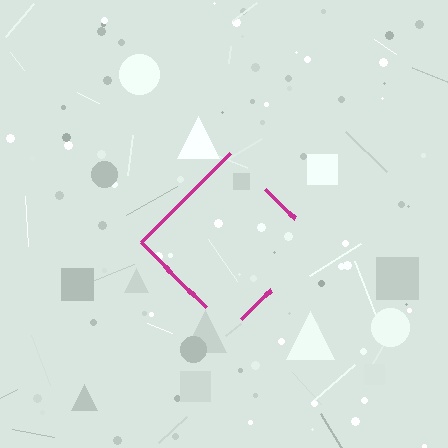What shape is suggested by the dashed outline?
The dashed outline suggests a diamond.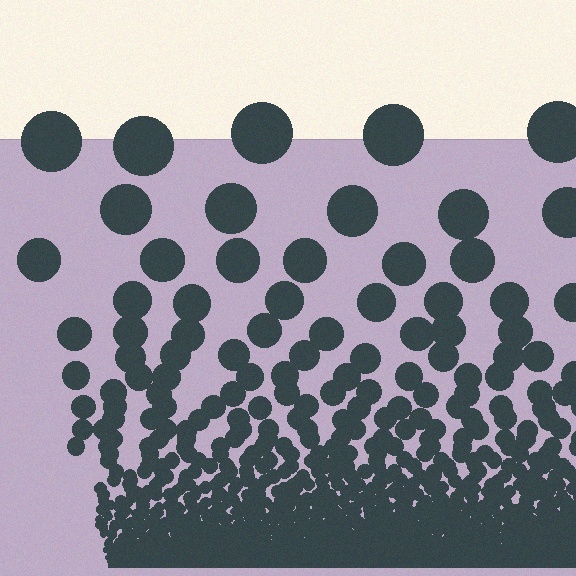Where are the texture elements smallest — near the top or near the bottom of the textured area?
Near the bottom.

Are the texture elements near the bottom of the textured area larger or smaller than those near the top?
Smaller. The gradient is inverted — elements near the bottom are smaller and denser.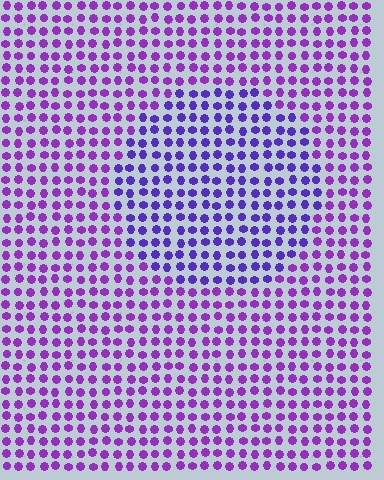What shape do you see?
I see a circle.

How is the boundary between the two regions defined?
The boundary is defined purely by a slight shift in hue (about 28 degrees). Spacing, size, and orientation are identical on both sides.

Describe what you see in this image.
The image is filled with small purple elements in a uniform arrangement. A circle-shaped region is visible where the elements are tinted to a slightly different hue, forming a subtle color boundary.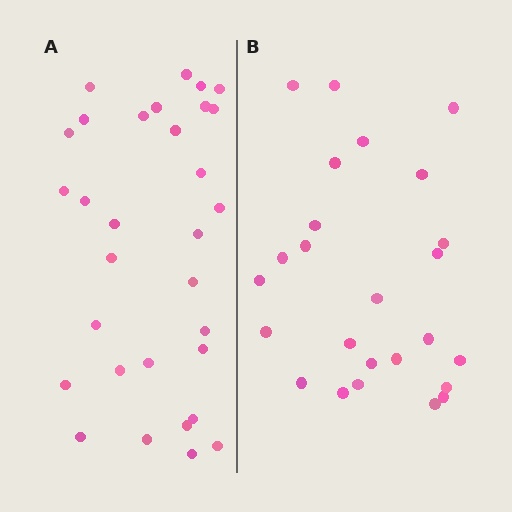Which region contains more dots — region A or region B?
Region A (the left region) has more dots.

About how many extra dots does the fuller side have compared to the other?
Region A has about 6 more dots than region B.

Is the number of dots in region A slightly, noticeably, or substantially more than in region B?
Region A has only slightly more — the two regions are fairly close. The ratio is roughly 1.2 to 1.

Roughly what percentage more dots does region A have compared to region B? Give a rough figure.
About 25% more.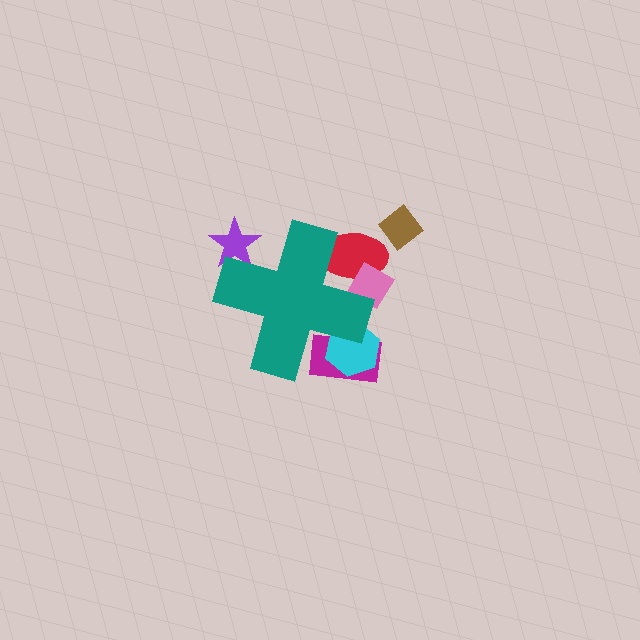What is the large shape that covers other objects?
A teal cross.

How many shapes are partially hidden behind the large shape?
5 shapes are partially hidden.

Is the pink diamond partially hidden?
Yes, the pink diamond is partially hidden behind the teal cross.